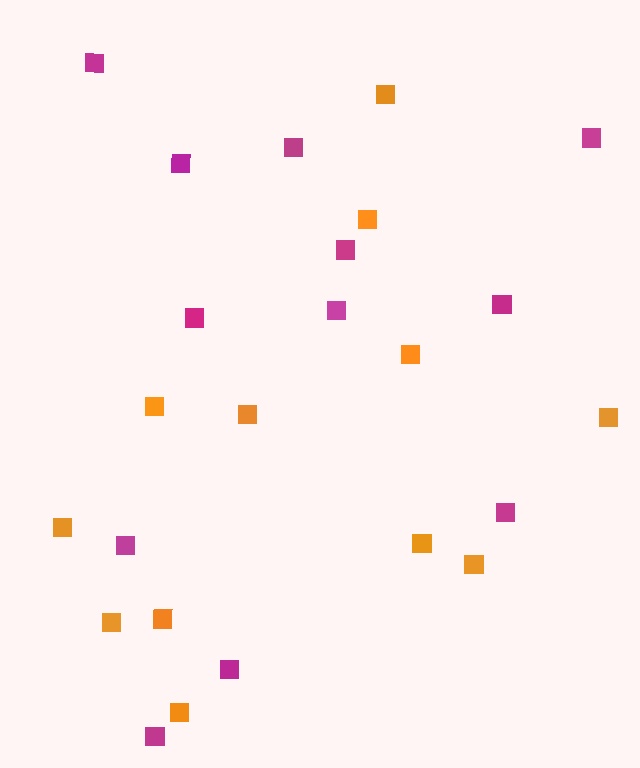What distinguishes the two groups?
There are 2 groups: one group of orange squares (12) and one group of magenta squares (12).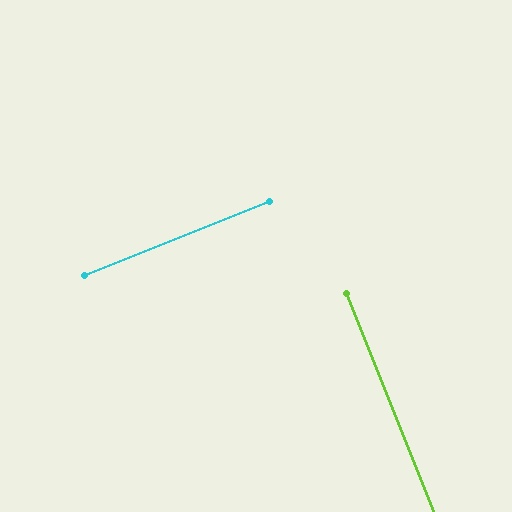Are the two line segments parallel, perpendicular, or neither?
Perpendicular — they meet at approximately 90°.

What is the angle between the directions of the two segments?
Approximately 90 degrees.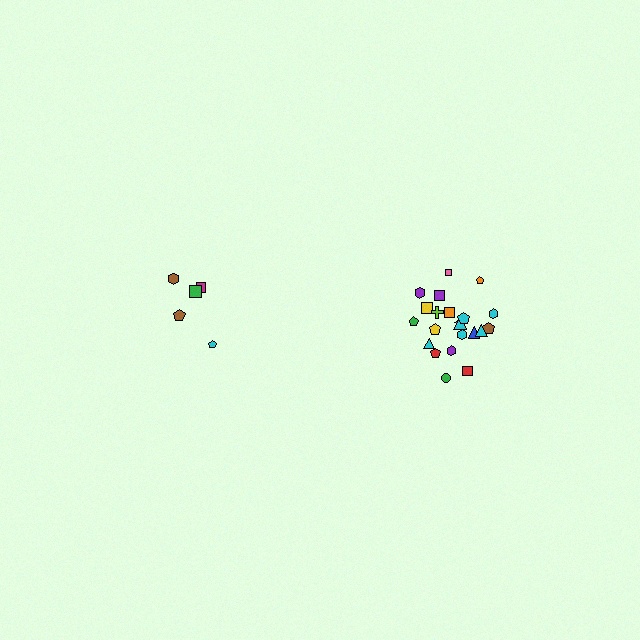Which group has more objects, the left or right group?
The right group.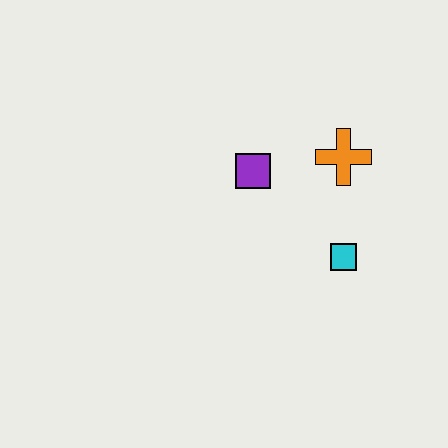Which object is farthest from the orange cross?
The cyan square is farthest from the orange cross.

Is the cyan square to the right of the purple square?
Yes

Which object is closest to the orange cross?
The purple square is closest to the orange cross.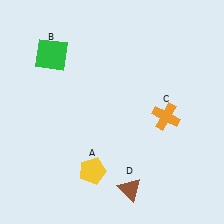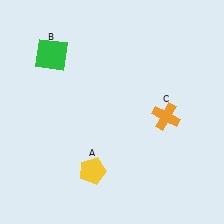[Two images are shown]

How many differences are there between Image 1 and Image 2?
There is 1 difference between the two images.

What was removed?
The brown triangle (D) was removed in Image 2.